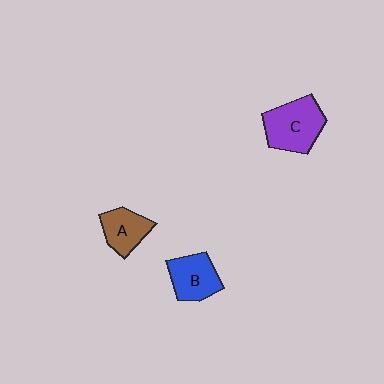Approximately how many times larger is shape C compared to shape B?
Approximately 1.3 times.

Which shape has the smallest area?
Shape A (brown).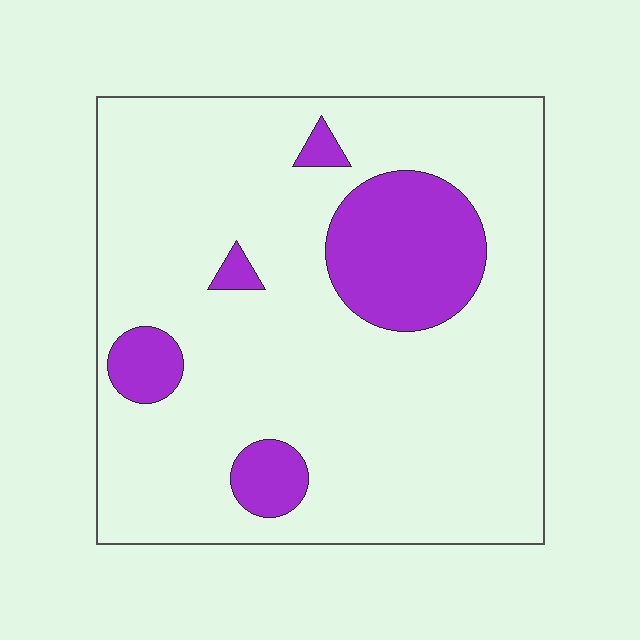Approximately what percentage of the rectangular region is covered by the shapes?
Approximately 15%.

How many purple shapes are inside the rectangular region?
5.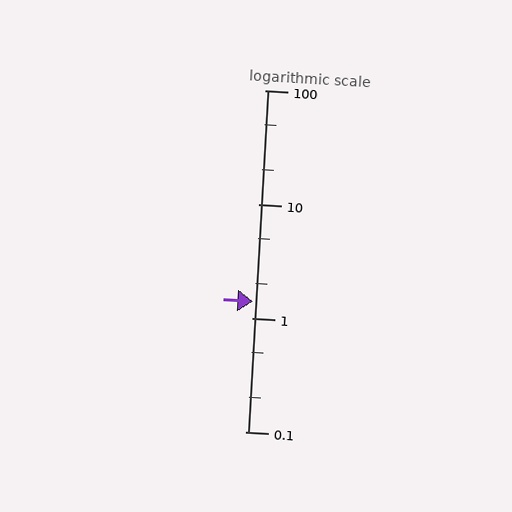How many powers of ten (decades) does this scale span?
The scale spans 3 decades, from 0.1 to 100.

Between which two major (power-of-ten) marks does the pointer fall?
The pointer is between 1 and 10.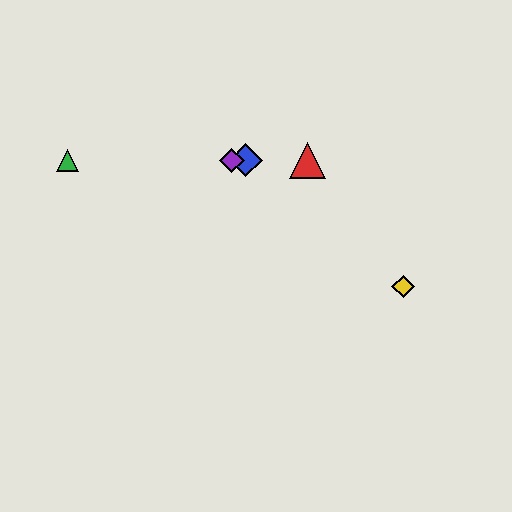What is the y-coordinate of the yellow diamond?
The yellow diamond is at y≈286.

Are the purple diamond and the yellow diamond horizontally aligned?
No, the purple diamond is at y≈160 and the yellow diamond is at y≈286.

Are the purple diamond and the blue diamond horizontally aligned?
Yes, both are at y≈160.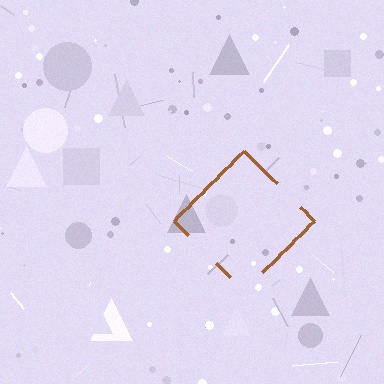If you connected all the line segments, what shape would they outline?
They would outline a diamond.